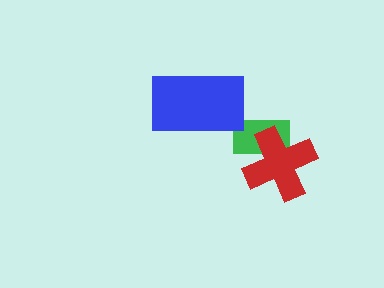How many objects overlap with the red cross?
1 object overlaps with the red cross.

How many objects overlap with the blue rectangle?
0 objects overlap with the blue rectangle.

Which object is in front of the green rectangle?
The red cross is in front of the green rectangle.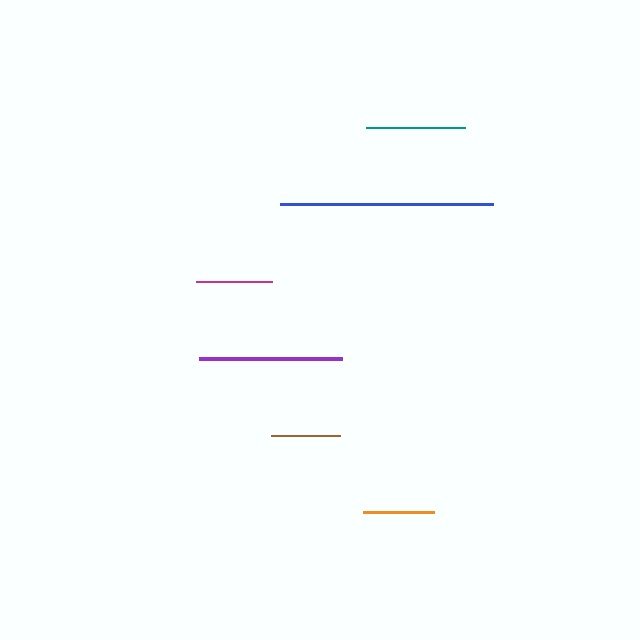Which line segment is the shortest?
The brown line is the shortest at approximately 69 pixels.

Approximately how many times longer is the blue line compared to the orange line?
The blue line is approximately 3.0 times the length of the orange line.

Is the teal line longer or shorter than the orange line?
The teal line is longer than the orange line.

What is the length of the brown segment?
The brown segment is approximately 69 pixels long.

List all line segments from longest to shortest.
From longest to shortest: blue, purple, teal, magenta, orange, brown.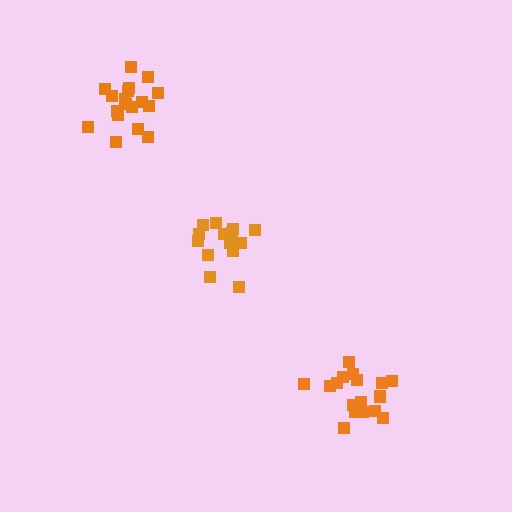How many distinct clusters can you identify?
There are 3 distinct clusters.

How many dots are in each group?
Group 1: 14 dots, Group 2: 19 dots, Group 3: 18 dots (51 total).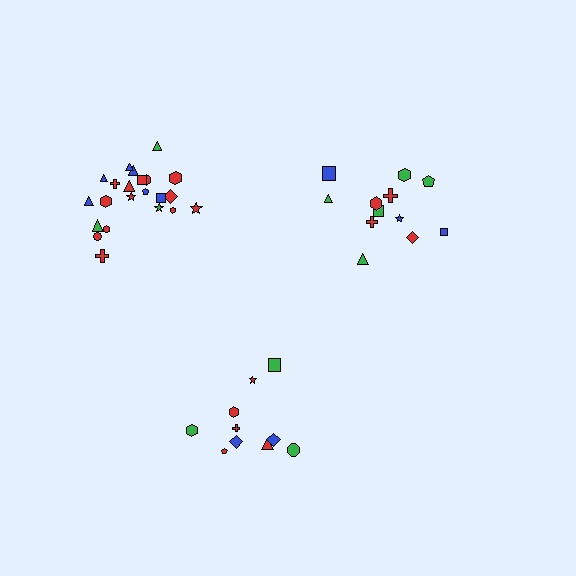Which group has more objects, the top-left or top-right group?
The top-left group.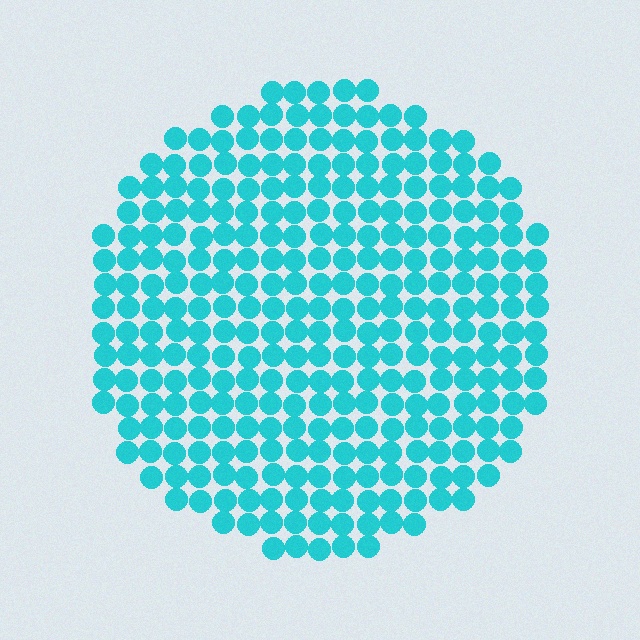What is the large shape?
The large shape is a circle.